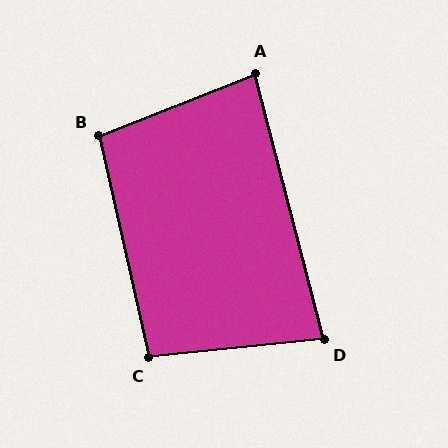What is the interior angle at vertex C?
Approximately 97 degrees (obtuse).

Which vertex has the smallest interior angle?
D, at approximately 81 degrees.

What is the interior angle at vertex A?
Approximately 83 degrees (acute).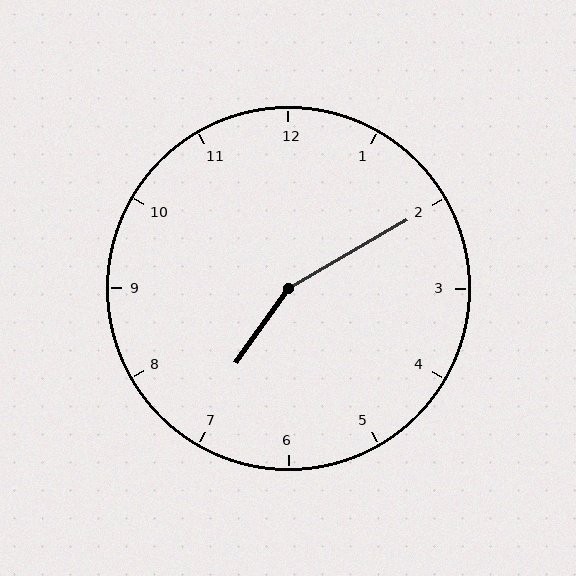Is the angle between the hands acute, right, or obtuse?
It is obtuse.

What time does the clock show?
7:10.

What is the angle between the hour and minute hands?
Approximately 155 degrees.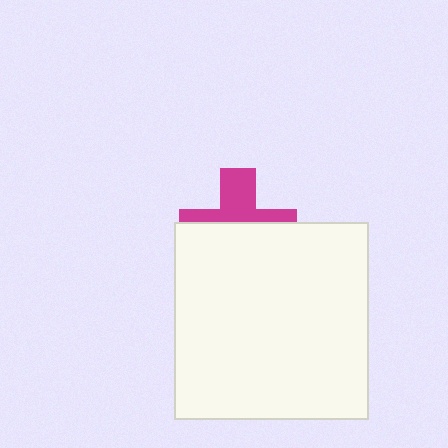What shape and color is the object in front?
The object in front is a white rectangle.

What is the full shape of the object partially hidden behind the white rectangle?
The partially hidden object is a magenta cross.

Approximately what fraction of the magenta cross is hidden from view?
Roughly 59% of the magenta cross is hidden behind the white rectangle.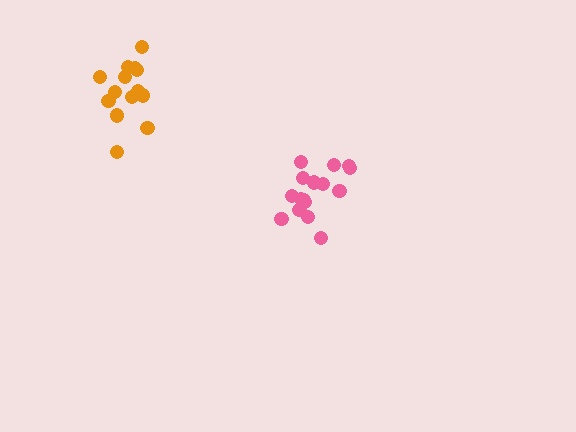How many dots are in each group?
Group 1: 16 dots, Group 2: 14 dots (30 total).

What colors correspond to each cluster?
The clusters are colored: pink, orange.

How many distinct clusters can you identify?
There are 2 distinct clusters.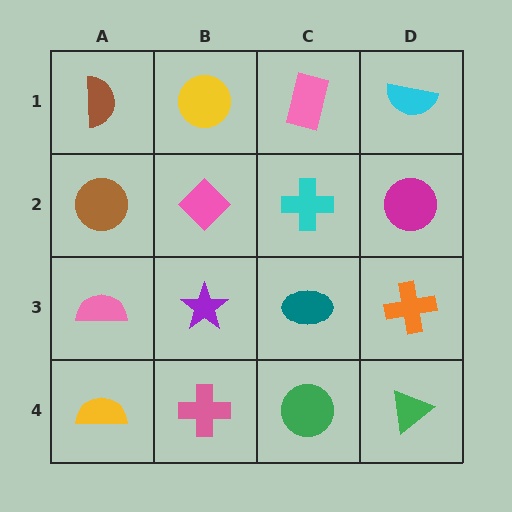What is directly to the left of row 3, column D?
A teal ellipse.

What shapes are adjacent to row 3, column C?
A cyan cross (row 2, column C), a green circle (row 4, column C), a purple star (row 3, column B), an orange cross (row 3, column D).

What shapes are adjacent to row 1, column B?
A pink diamond (row 2, column B), a brown semicircle (row 1, column A), a pink rectangle (row 1, column C).